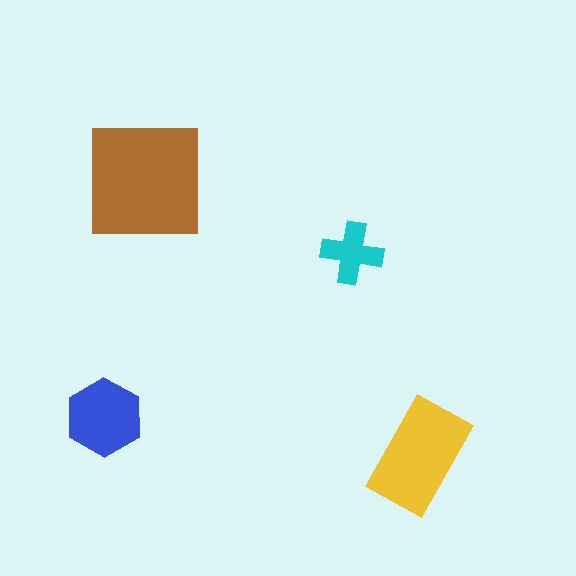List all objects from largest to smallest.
The brown square, the yellow rectangle, the blue hexagon, the cyan cross.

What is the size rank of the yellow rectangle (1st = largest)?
2nd.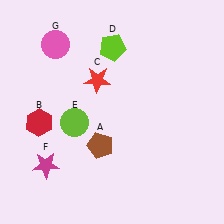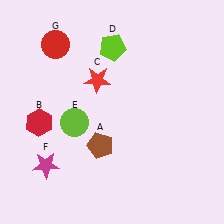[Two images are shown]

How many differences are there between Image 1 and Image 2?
There is 1 difference between the two images.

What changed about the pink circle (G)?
In Image 1, G is pink. In Image 2, it changed to red.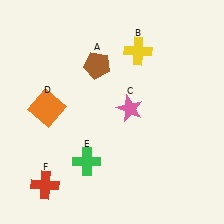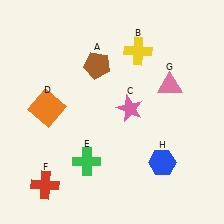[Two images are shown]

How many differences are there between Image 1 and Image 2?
There are 2 differences between the two images.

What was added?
A pink triangle (G), a blue hexagon (H) were added in Image 2.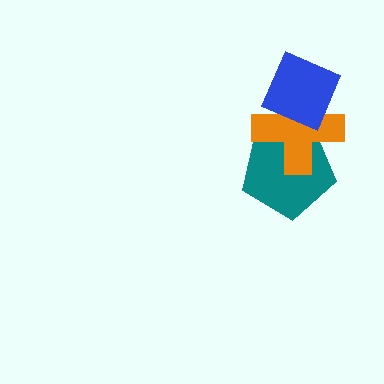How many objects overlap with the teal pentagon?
2 objects overlap with the teal pentagon.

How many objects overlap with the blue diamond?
2 objects overlap with the blue diamond.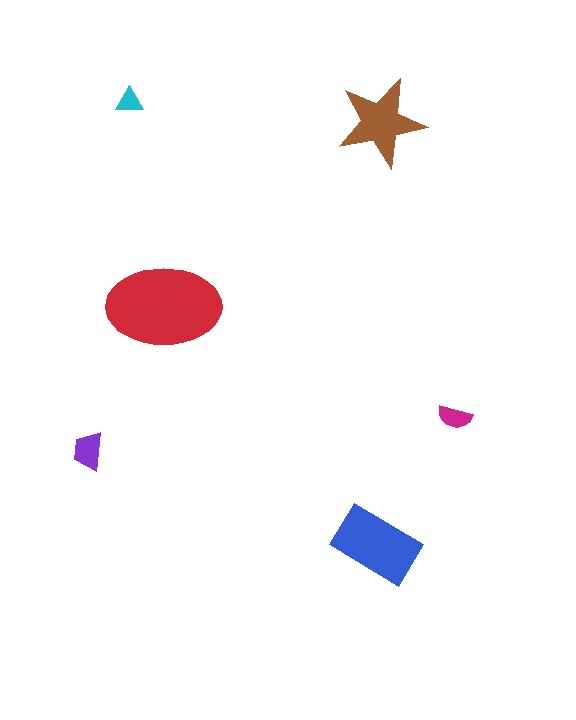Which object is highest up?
The cyan triangle is topmost.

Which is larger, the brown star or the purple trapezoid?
The brown star.